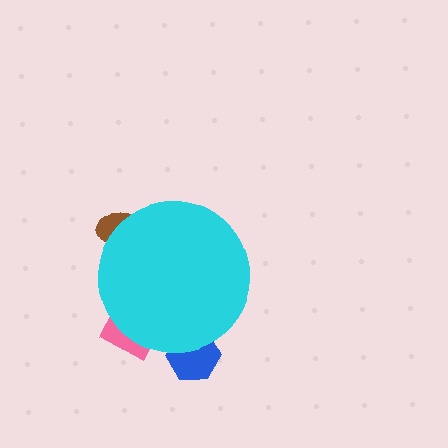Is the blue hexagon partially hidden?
Yes, the blue hexagon is partially hidden behind the cyan circle.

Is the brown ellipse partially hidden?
Yes, the brown ellipse is partially hidden behind the cyan circle.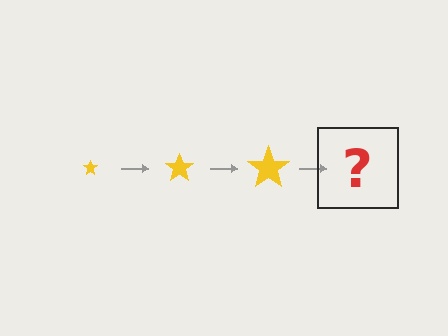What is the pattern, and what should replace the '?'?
The pattern is that the star gets progressively larger each step. The '?' should be a yellow star, larger than the previous one.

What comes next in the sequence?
The next element should be a yellow star, larger than the previous one.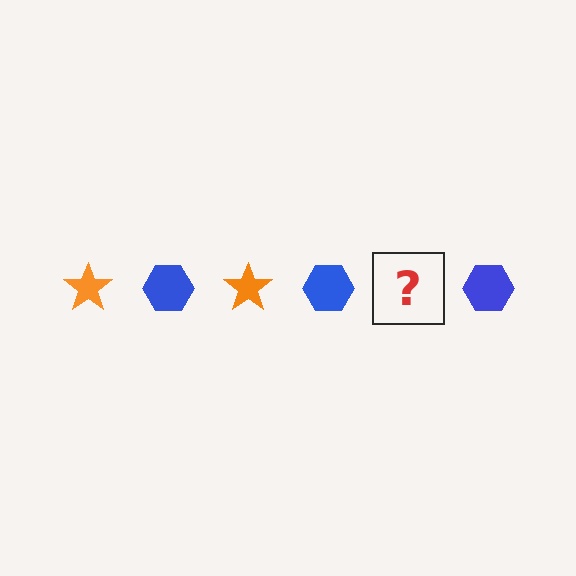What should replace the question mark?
The question mark should be replaced with an orange star.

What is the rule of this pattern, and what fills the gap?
The rule is that the pattern alternates between orange star and blue hexagon. The gap should be filled with an orange star.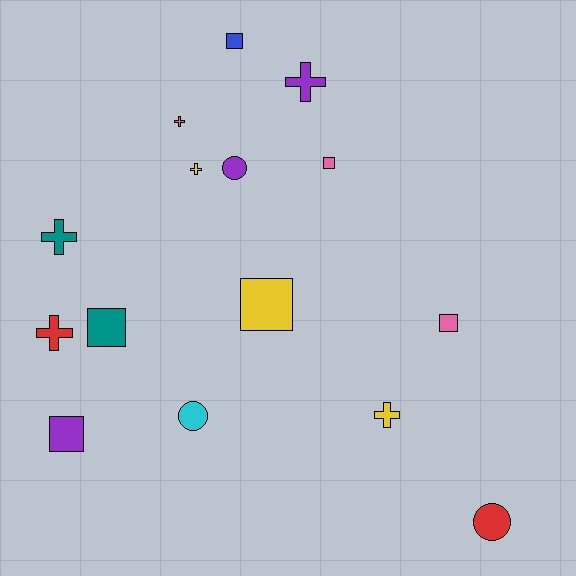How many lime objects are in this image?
There are no lime objects.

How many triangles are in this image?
There are no triangles.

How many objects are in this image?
There are 15 objects.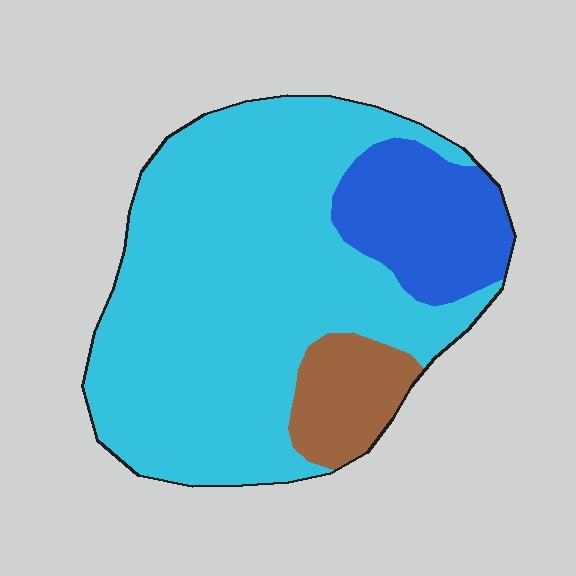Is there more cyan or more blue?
Cyan.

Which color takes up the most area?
Cyan, at roughly 75%.